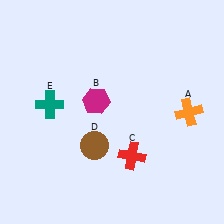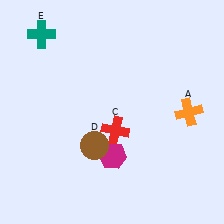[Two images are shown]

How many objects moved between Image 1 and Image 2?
3 objects moved between the two images.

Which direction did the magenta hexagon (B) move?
The magenta hexagon (B) moved down.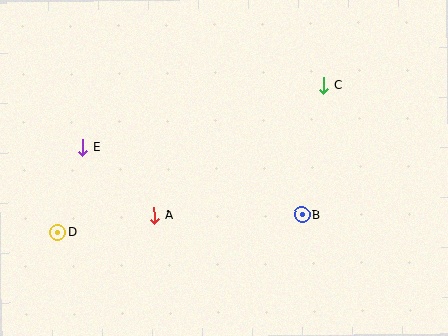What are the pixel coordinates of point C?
Point C is at (324, 85).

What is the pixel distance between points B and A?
The distance between B and A is 148 pixels.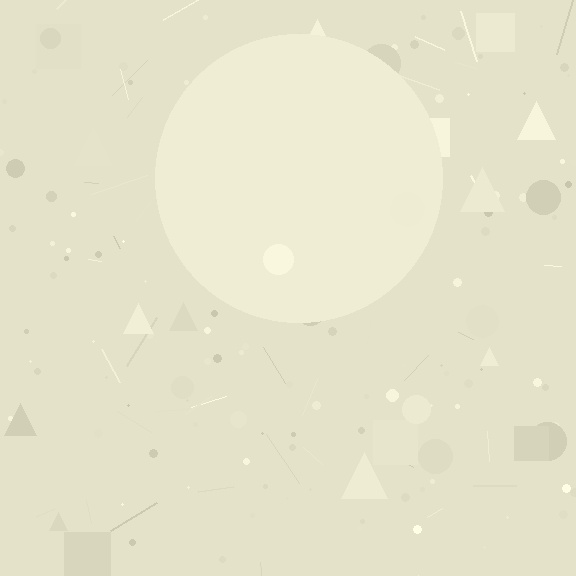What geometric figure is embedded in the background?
A circle is embedded in the background.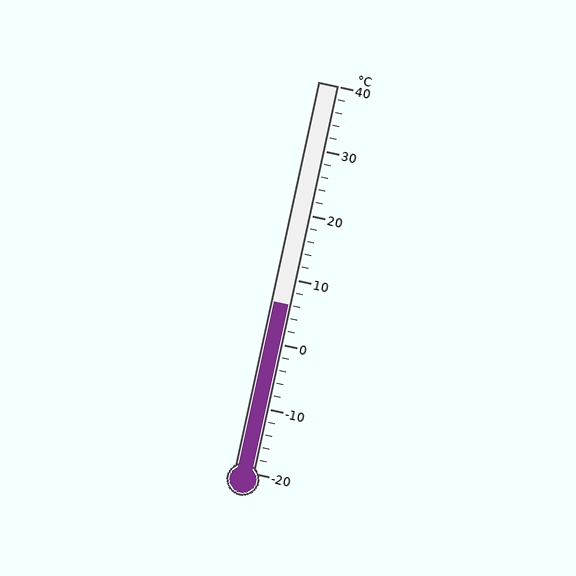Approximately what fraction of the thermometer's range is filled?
The thermometer is filled to approximately 45% of its range.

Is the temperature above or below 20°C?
The temperature is below 20°C.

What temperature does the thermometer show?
The thermometer shows approximately 6°C.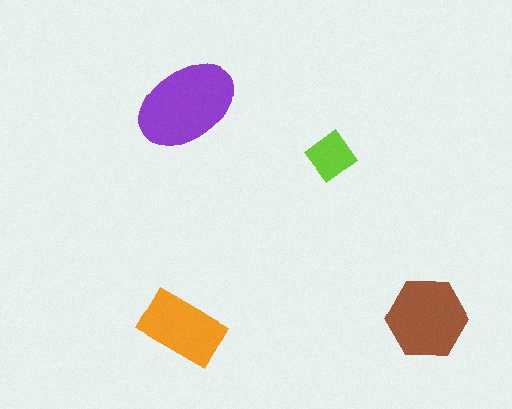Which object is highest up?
The purple ellipse is topmost.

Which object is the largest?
The purple ellipse.